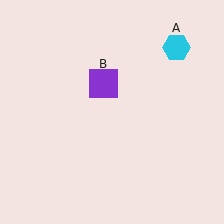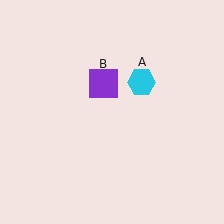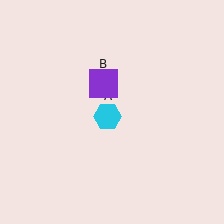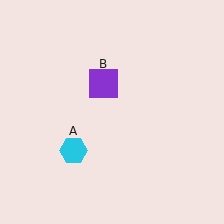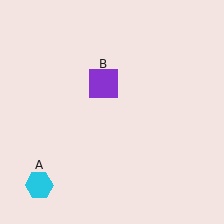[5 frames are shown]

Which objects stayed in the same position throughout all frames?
Purple square (object B) remained stationary.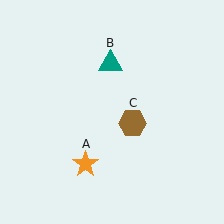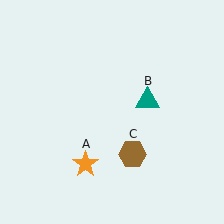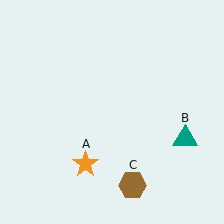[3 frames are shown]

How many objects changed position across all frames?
2 objects changed position: teal triangle (object B), brown hexagon (object C).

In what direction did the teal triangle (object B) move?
The teal triangle (object B) moved down and to the right.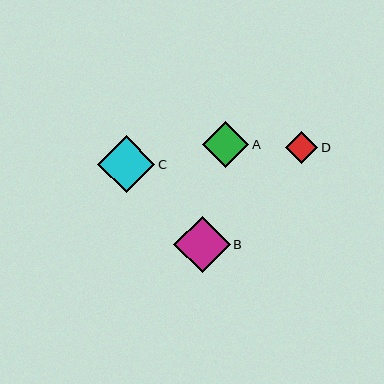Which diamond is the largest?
Diamond C is the largest with a size of approximately 57 pixels.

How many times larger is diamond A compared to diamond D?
Diamond A is approximately 1.4 times the size of diamond D.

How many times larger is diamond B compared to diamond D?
Diamond B is approximately 1.7 times the size of diamond D.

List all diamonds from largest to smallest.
From largest to smallest: C, B, A, D.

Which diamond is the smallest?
Diamond D is the smallest with a size of approximately 32 pixels.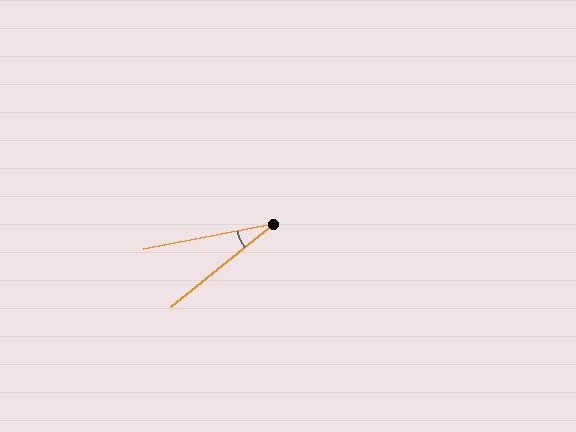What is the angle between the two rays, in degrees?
Approximately 28 degrees.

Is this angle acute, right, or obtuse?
It is acute.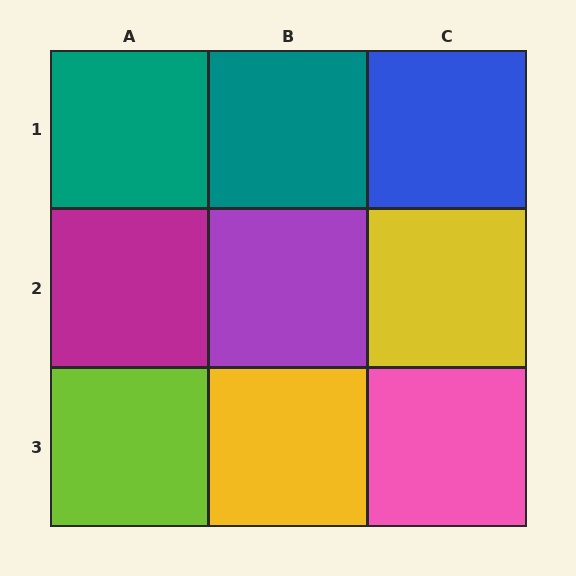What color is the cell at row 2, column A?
Magenta.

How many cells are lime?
1 cell is lime.